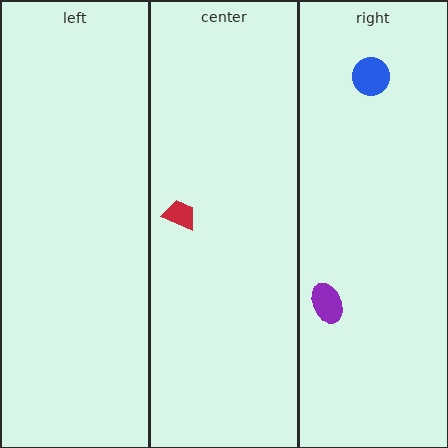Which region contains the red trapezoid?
The center region.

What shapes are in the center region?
The red trapezoid.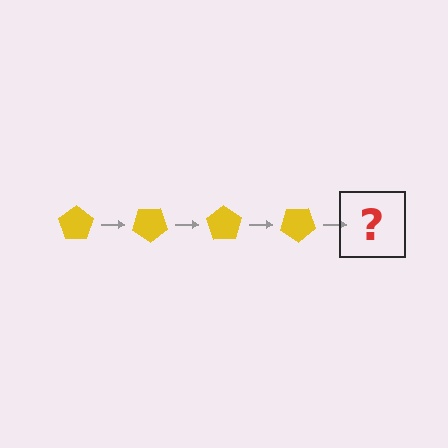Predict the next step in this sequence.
The next step is a yellow pentagon rotated 140 degrees.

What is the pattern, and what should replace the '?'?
The pattern is that the pentagon rotates 35 degrees each step. The '?' should be a yellow pentagon rotated 140 degrees.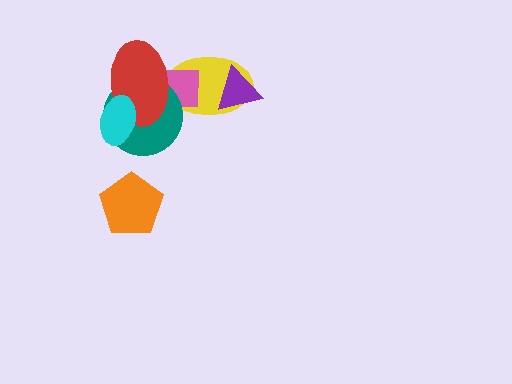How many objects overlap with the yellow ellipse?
4 objects overlap with the yellow ellipse.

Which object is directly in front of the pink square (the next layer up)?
The teal circle is directly in front of the pink square.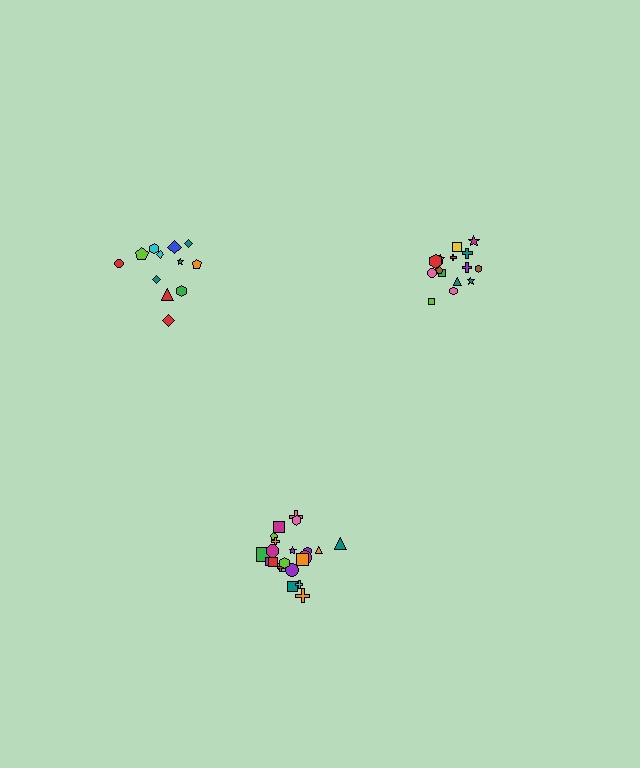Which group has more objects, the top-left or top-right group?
The top-right group.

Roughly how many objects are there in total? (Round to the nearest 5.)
Roughly 50 objects in total.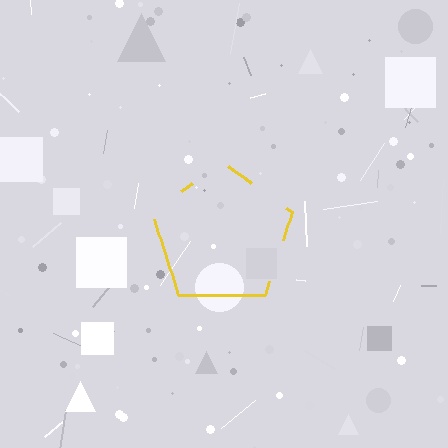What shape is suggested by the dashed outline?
The dashed outline suggests a pentagon.